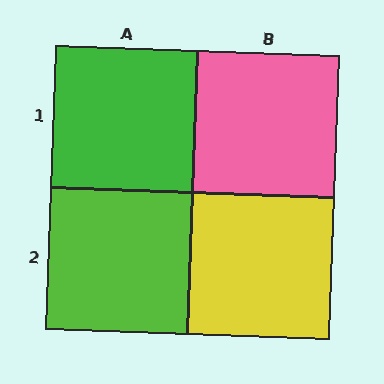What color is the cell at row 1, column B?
Pink.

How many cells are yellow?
1 cell is yellow.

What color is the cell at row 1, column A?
Green.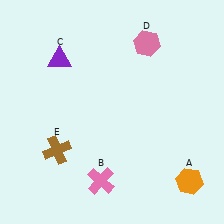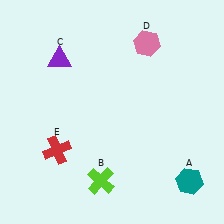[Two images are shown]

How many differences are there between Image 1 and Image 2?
There are 3 differences between the two images.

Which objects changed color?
A changed from orange to teal. B changed from pink to lime. E changed from brown to red.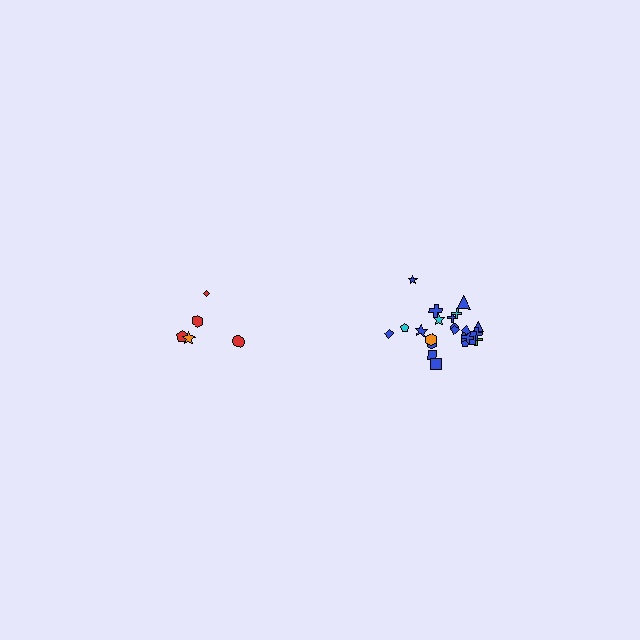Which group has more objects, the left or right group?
The right group.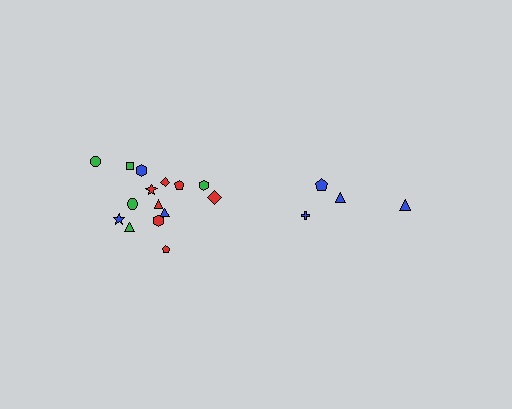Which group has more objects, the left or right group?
The left group.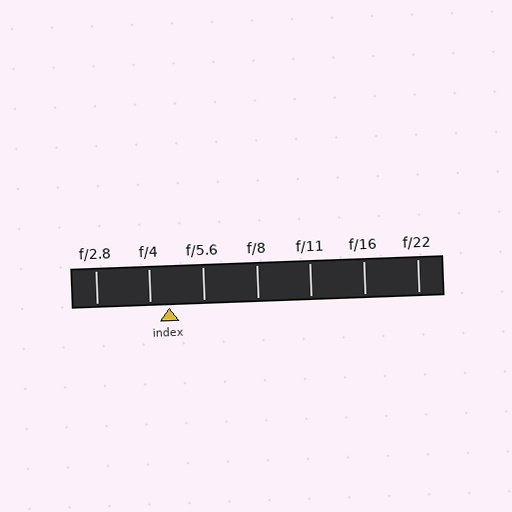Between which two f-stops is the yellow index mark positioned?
The index mark is between f/4 and f/5.6.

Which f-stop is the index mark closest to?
The index mark is closest to f/4.